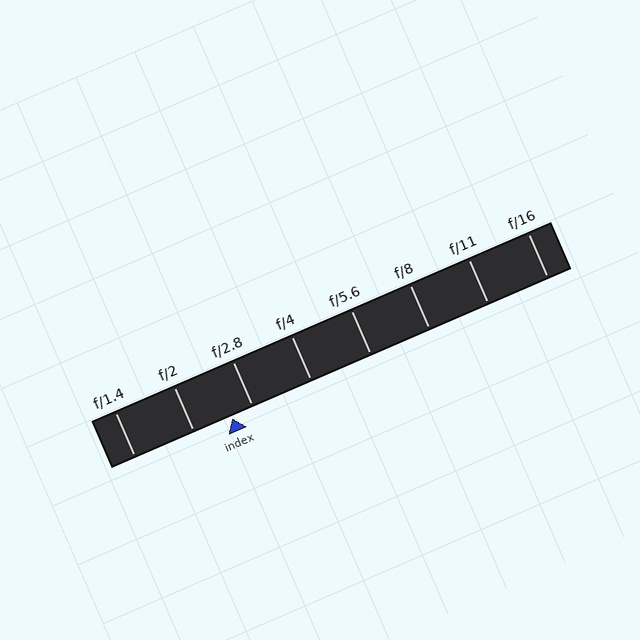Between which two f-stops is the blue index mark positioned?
The index mark is between f/2 and f/2.8.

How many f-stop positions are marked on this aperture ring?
There are 8 f-stop positions marked.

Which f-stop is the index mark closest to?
The index mark is closest to f/2.8.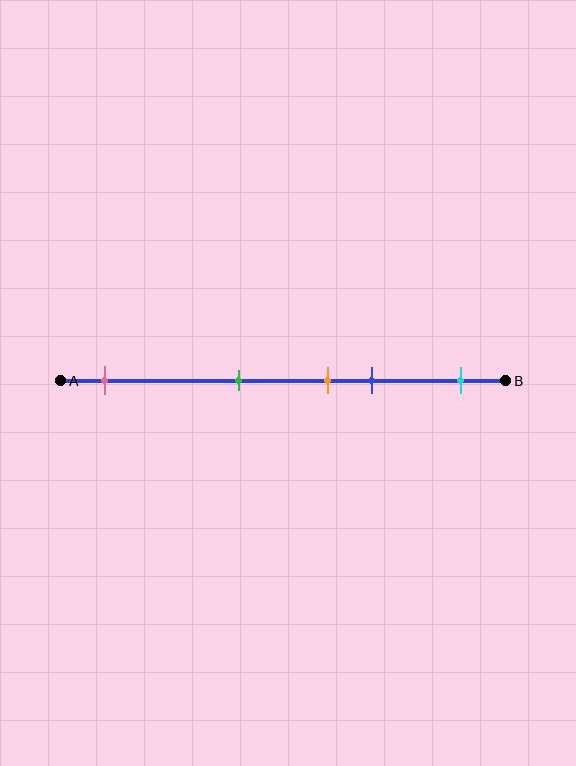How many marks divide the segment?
There are 5 marks dividing the segment.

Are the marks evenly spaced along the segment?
No, the marks are not evenly spaced.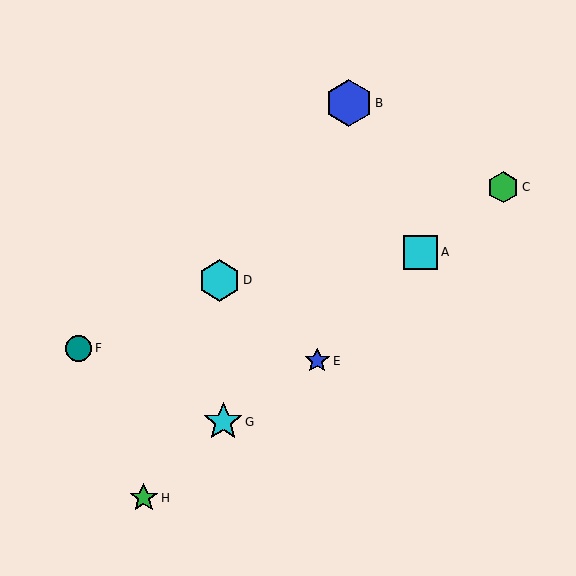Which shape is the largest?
The blue hexagon (labeled B) is the largest.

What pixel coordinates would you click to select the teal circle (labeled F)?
Click at (79, 348) to select the teal circle F.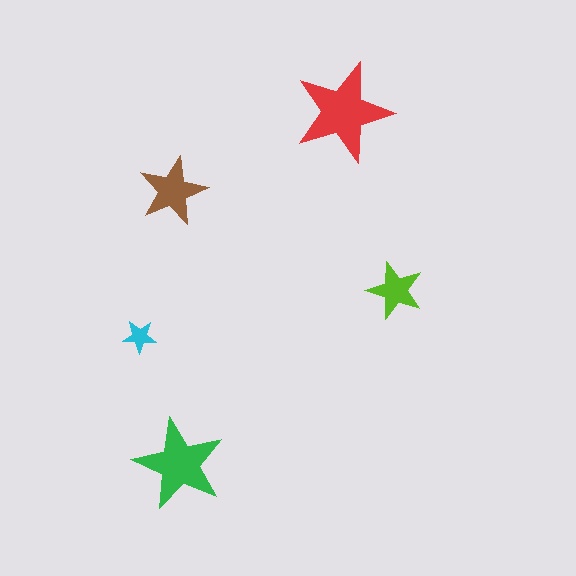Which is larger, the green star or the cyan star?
The green one.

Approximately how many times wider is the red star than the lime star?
About 2 times wider.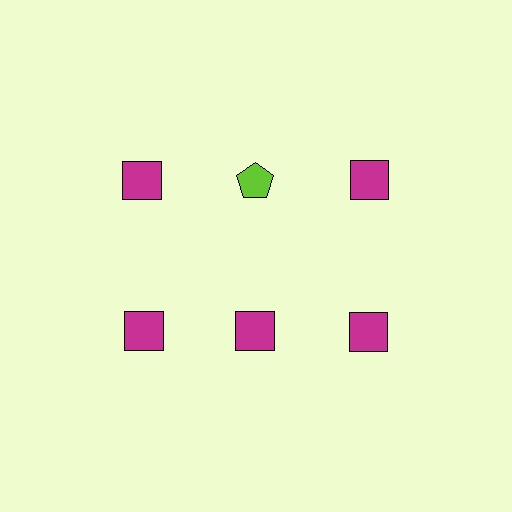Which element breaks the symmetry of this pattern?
The lime pentagon in the top row, second from left column breaks the symmetry. All other shapes are magenta squares.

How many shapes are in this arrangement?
There are 6 shapes arranged in a grid pattern.